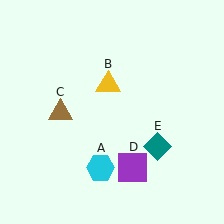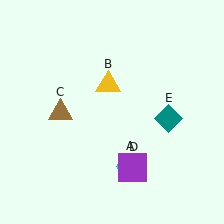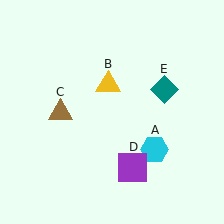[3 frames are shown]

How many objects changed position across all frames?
2 objects changed position: cyan hexagon (object A), teal diamond (object E).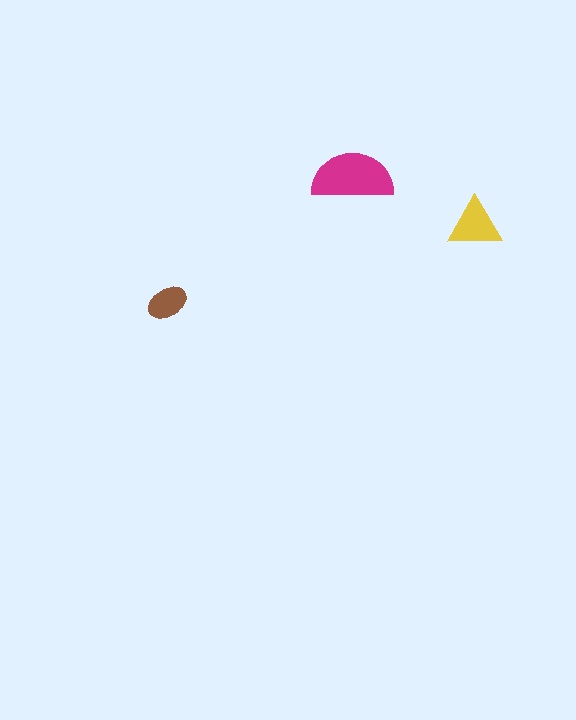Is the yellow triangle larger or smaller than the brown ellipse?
Larger.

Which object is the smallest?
The brown ellipse.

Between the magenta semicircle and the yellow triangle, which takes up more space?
The magenta semicircle.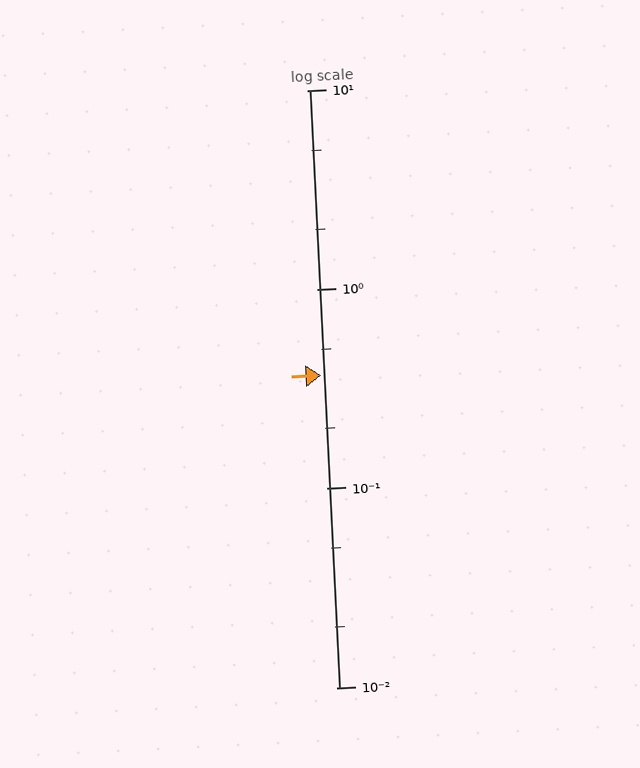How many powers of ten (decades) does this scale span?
The scale spans 3 decades, from 0.01 to 10.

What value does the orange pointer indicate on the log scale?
The pointer indicates approximately 0.37.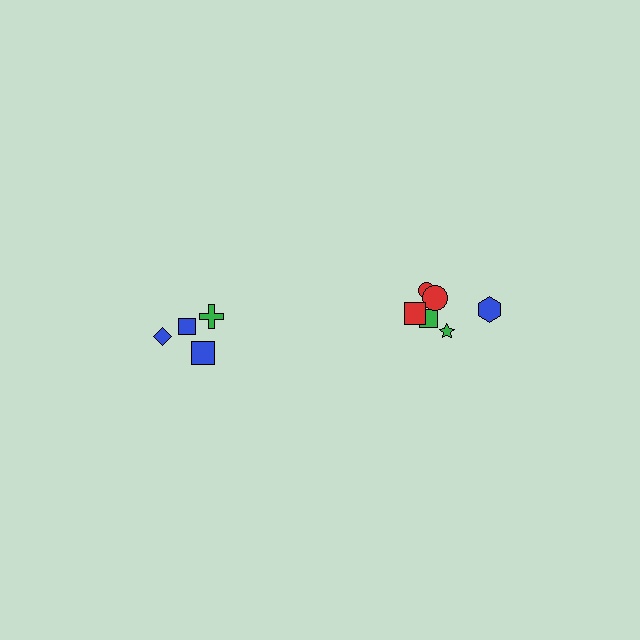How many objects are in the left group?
There are 4 objects.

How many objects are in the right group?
There are 6 objects.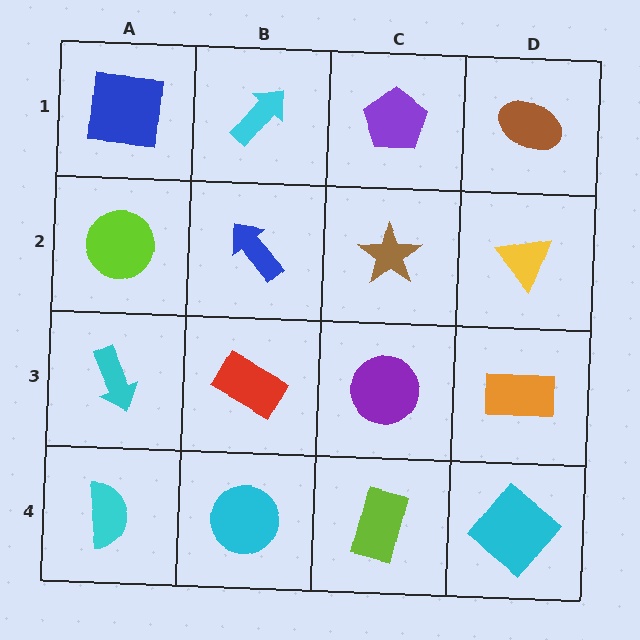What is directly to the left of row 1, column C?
A cyan arrow.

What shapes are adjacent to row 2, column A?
A blue square (row 1, column A), a cyan arrow (row 3, column A), a blue arrow (row 2, column B).